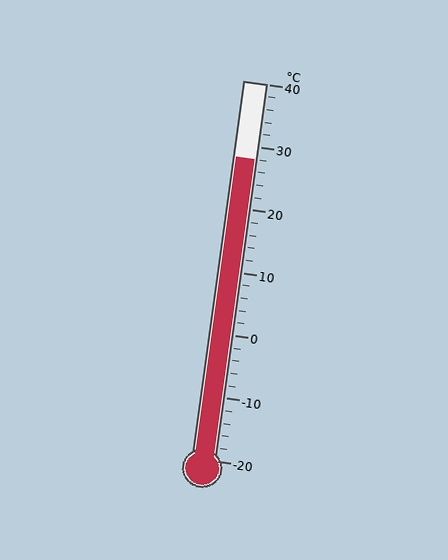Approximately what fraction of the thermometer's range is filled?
The thermometer is filled to approximately 80% of its range.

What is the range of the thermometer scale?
The thermometer scale ranges from -20°C to 40°C.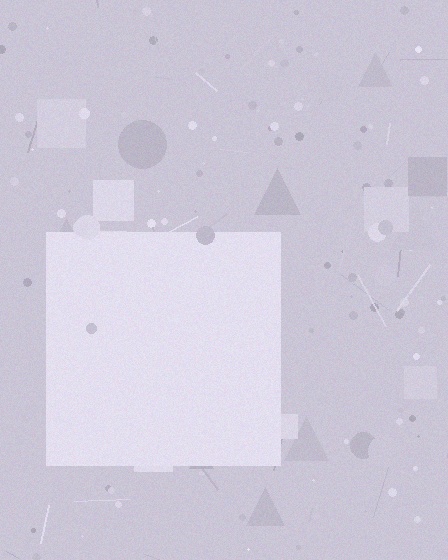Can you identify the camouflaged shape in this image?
The camouflaged shape is a square.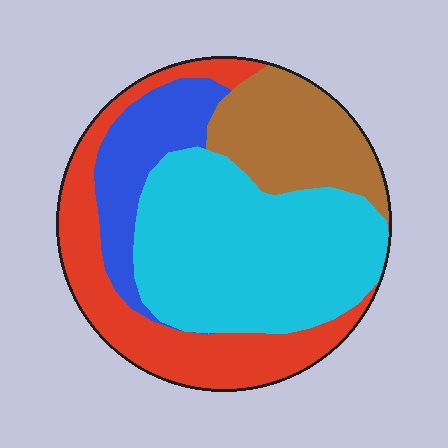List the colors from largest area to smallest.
From largest to smallest: cyan, red, brown, blue.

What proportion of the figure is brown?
Brown covers 18% of the figure.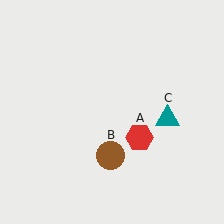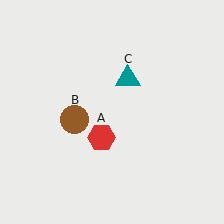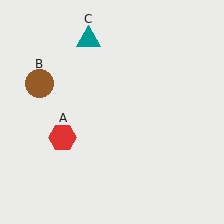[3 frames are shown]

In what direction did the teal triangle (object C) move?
The teal triangle (object C) moved up and to the left.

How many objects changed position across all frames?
3 objects changed position: red hexagon (object A), brown circle (object B), teal triangle (object C).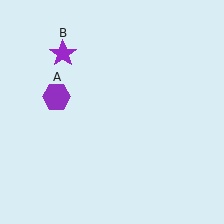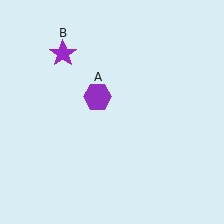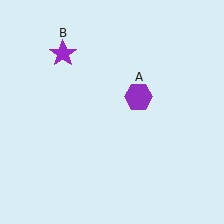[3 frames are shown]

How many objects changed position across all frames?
1 object changed position: purple hexagon (object A).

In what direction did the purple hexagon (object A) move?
The purple hexagon (object A) moved right.